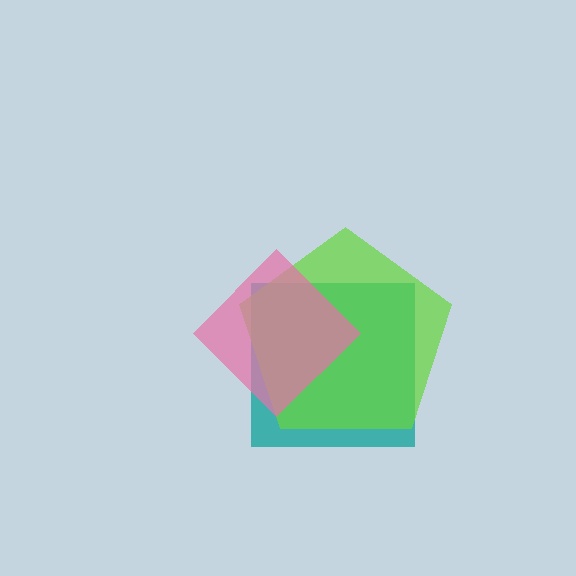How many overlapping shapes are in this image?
There are 3 overlapping shapes in the image.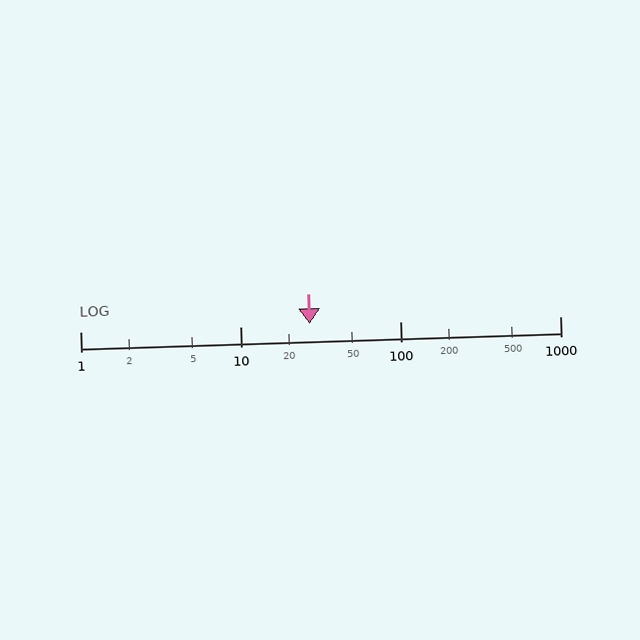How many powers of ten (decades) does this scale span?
The scale spans 3 decades, from 1 to 1000.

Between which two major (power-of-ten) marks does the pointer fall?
The pointer is between 10 and 100.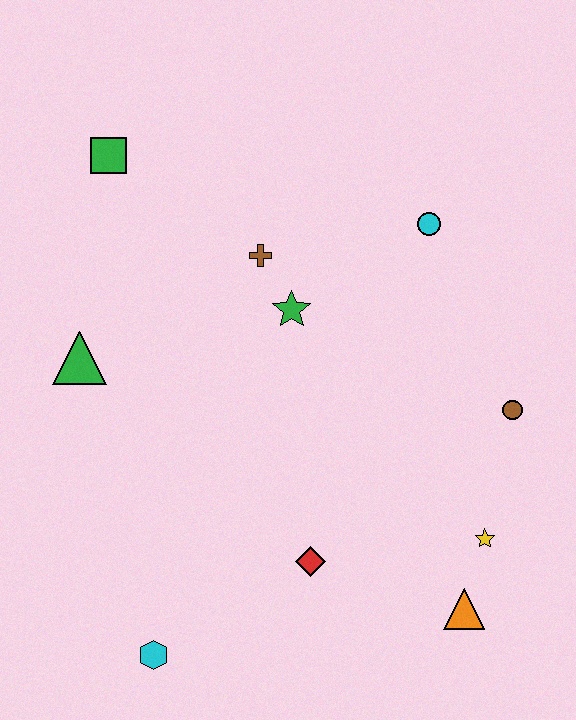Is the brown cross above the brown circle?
Yes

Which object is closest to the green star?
The brown cross is closest to the green star.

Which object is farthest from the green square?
The orange triangle is farthest from the green square.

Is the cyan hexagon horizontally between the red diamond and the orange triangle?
No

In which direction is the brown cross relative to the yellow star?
The brown cross is above the yellow star.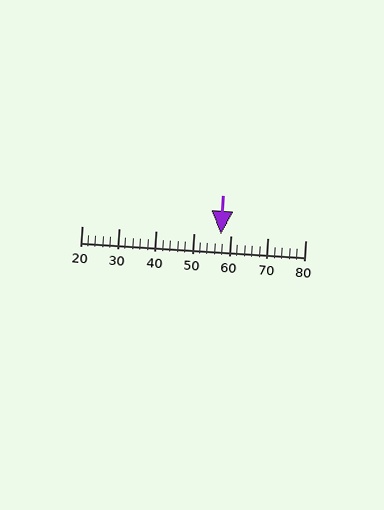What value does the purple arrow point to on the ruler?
The purple arrow points to approximately 57.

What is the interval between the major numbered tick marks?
The major tick marks are spaced 10 units apart.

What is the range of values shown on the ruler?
The ruler shows values from 20 to 80.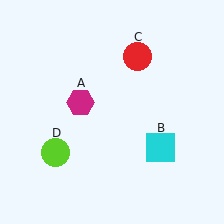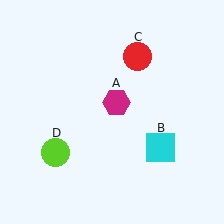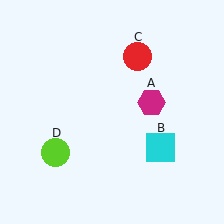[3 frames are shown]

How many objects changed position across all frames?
1 object changed position: magenta hexagon (object A).